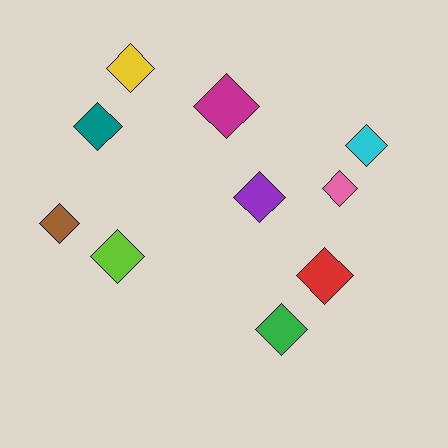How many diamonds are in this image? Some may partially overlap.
There are 10 diamonds.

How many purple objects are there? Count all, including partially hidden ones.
There is 1 purple object.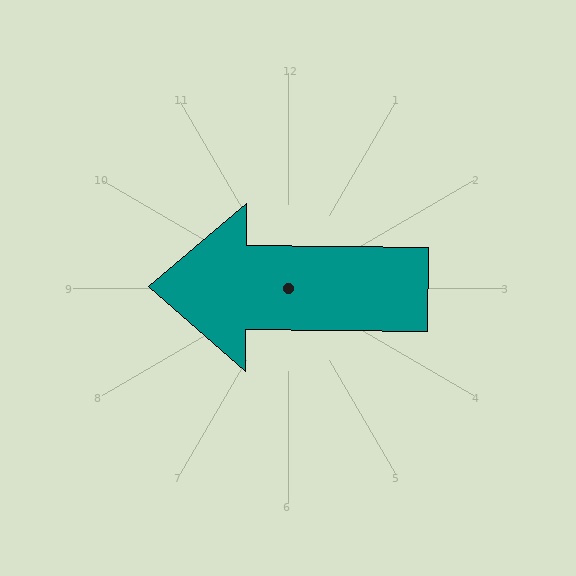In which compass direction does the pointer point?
West.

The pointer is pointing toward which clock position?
Roughly 9 o'clock.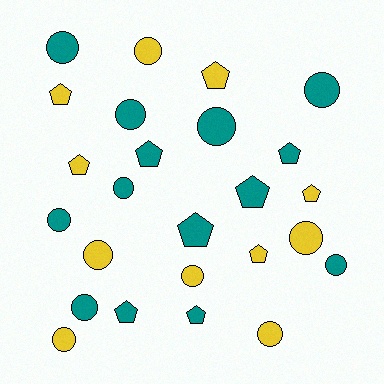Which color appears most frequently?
Teal, with 14 objects.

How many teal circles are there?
There are 8 teal circles.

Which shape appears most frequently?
Circle, with 14 objects.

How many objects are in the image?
There are 25 objects.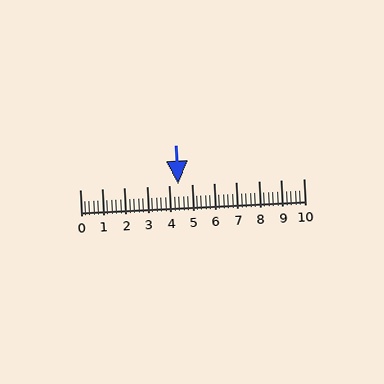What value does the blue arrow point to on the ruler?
The blue arrow points to approximately 4.4.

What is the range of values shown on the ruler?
The ruler shows values from 0 to 10.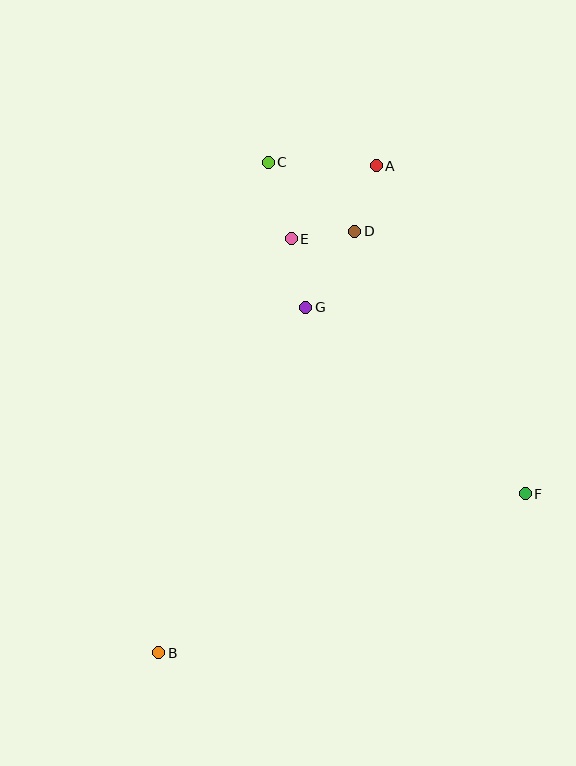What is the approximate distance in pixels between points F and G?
The distance between F and G is approximately 288 pixels.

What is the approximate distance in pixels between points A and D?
The distance between A and D is approximately 69 pixels.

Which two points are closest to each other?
Points D and E are closest to each other.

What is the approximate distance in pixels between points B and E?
The distance between B and E is approximately 435 pixels.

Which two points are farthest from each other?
Points A and B are farthest from each other.